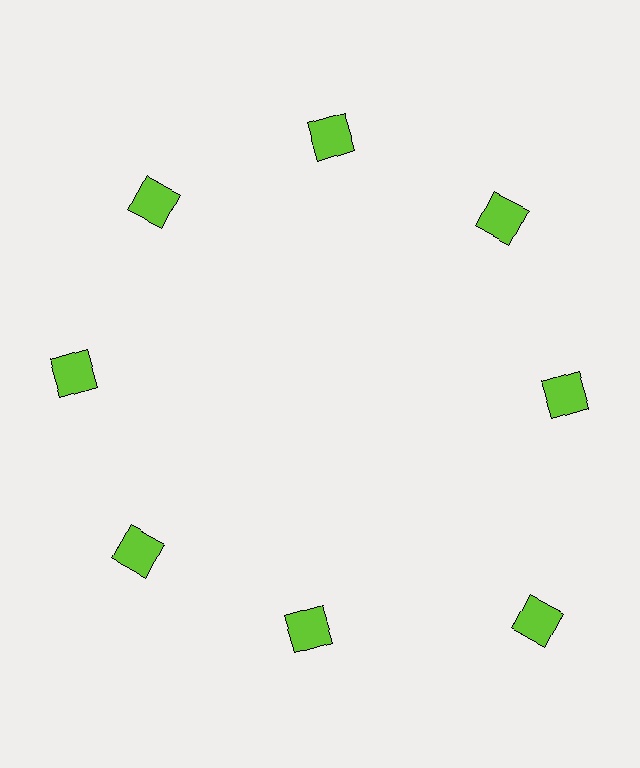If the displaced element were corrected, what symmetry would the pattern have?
It would have 8-fold rotational symmetry — the pattern would map onto itself every 45 degrees.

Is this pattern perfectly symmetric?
No. The 8 lime squares are arranged in a ring, but one element near the 4 o'clock position is pushed outward from the center, breaking the 8-fold rotational symmetry.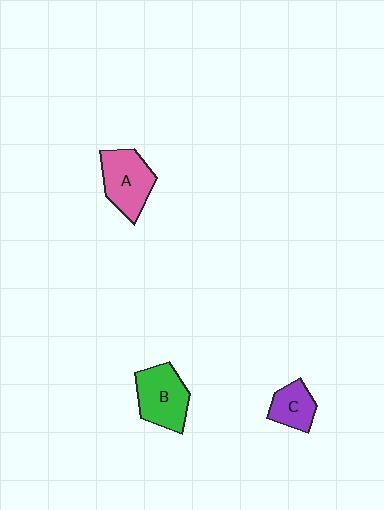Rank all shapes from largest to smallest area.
From largest to smallest: B (green), A (pink), C (purple).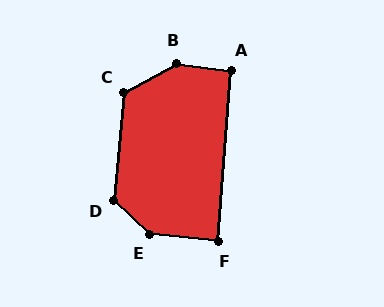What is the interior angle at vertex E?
Approximately 142 degrees (obtuse).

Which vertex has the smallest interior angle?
F, at approximately 89 degrees.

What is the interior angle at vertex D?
Approximately 128 degrees (obtuse).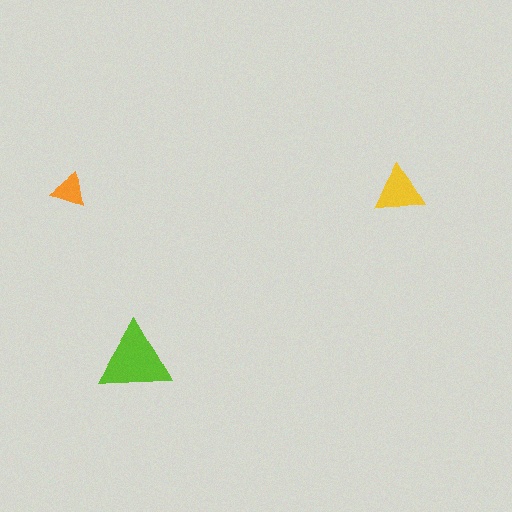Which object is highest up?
The orange triangle is topmost.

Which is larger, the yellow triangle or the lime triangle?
The lime one.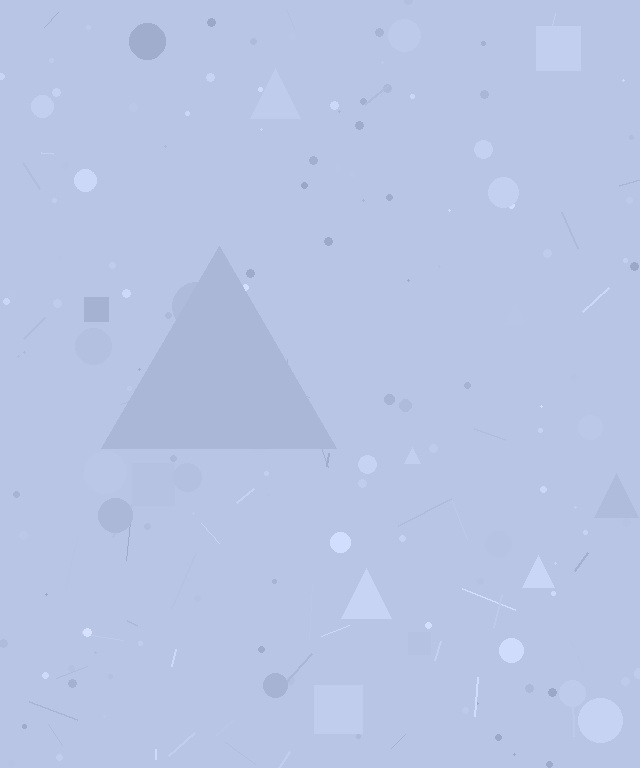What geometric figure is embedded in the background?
A triangle is embedded in the background.